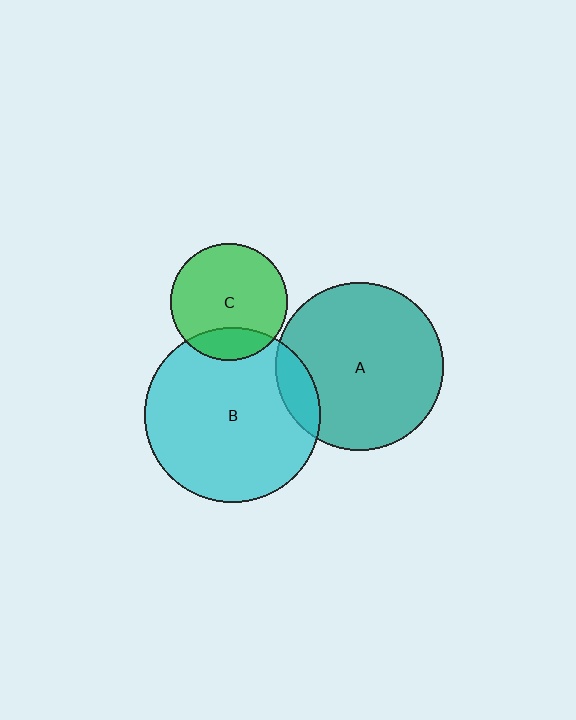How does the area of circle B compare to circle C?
Approximately 2.3 times.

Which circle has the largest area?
Circle B (cyan).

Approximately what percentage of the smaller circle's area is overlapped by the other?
Approximately 10%.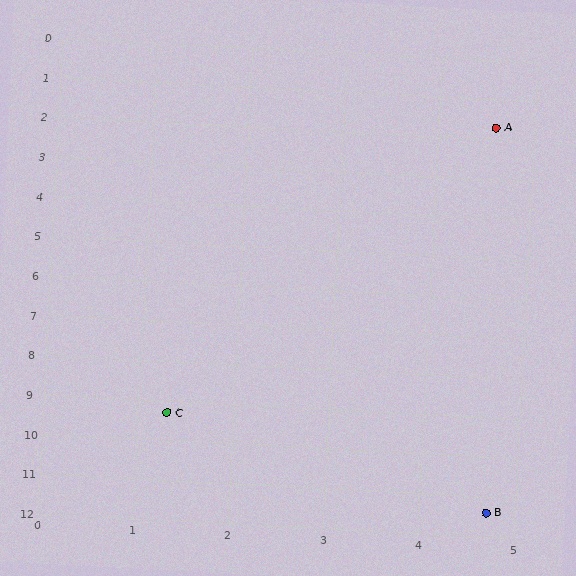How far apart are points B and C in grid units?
Points B and C are about 4.0 grid units apart.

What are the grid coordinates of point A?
Point A is at approximately (4.6, 1.7).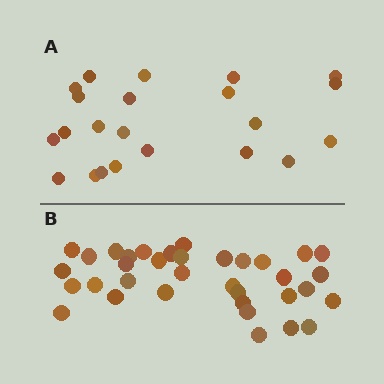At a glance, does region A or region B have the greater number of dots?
Region B (the bottom region) has more dots.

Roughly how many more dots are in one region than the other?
Region B has approximately 15 more dots than region A.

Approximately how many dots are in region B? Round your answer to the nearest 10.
About 40 dots. (The exact count is 35, which rounds to 40.)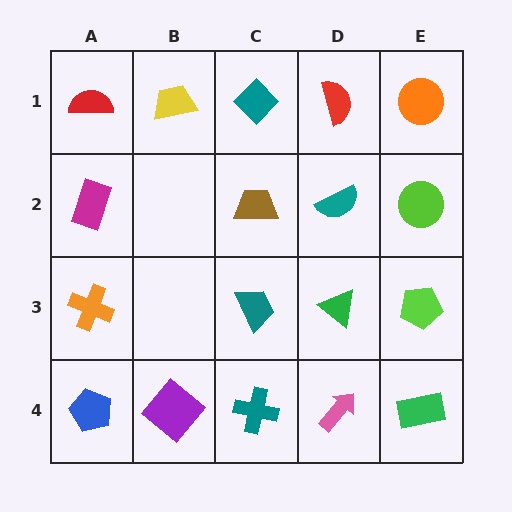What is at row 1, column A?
A red semicircle.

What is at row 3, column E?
A lime pentagon.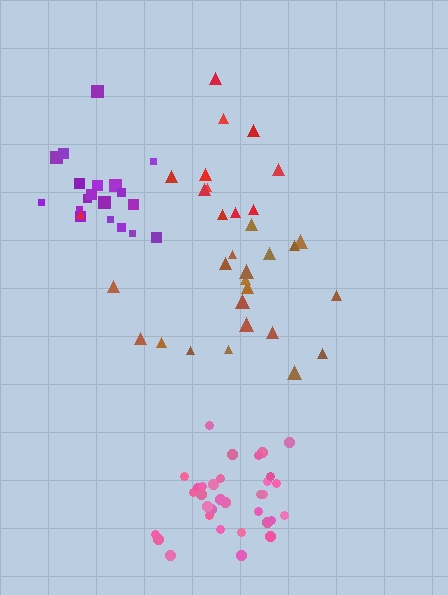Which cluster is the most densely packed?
Pink.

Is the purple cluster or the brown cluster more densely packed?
Purple.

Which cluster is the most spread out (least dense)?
Red.